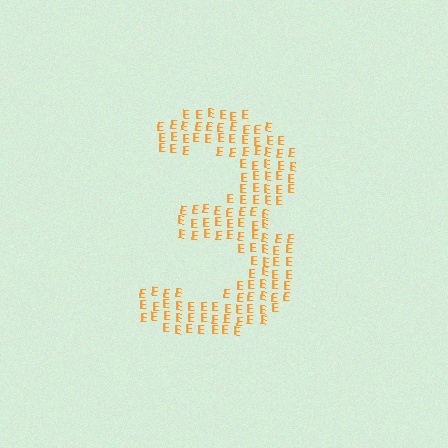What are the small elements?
The small elements are letter E's.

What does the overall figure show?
The overall figure shows the digit 3.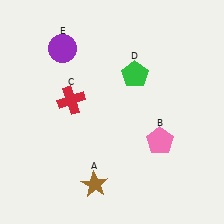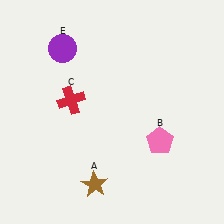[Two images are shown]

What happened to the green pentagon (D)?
The green pentagon (D) was removed in Image 2. It was in the top-right area of Image 1.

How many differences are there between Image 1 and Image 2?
There is 1 difference between the two images.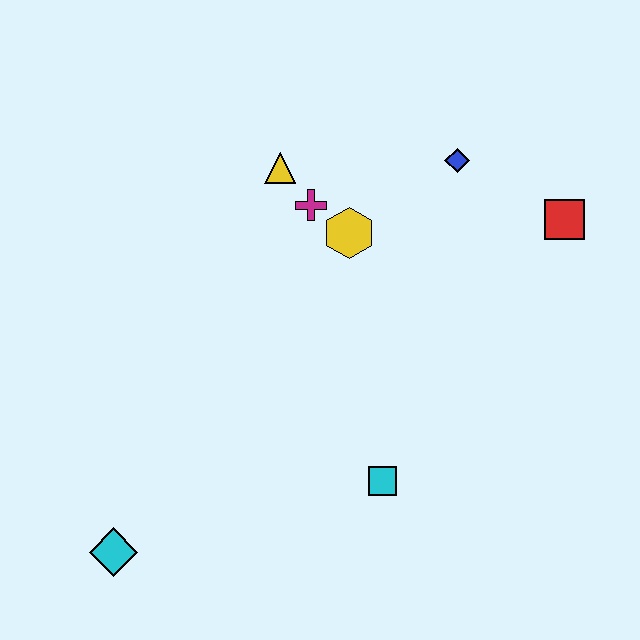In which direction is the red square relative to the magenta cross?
The red square is to the right of the magenta cross.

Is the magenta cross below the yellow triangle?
Yes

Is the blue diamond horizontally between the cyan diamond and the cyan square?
No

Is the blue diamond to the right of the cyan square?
Yes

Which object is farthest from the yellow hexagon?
The cyan diamond is farthest from the yellow hexagon.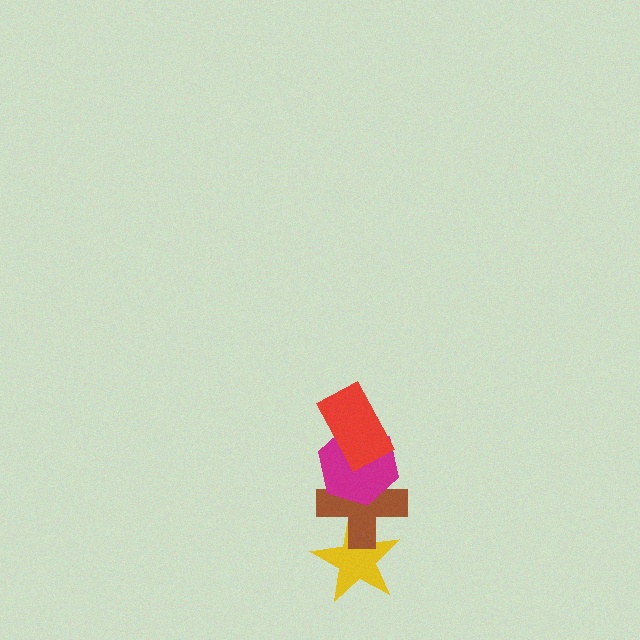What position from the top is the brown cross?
The brown cross is 3rd from the top.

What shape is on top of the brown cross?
The magenta hexagon is on top of the brown cross.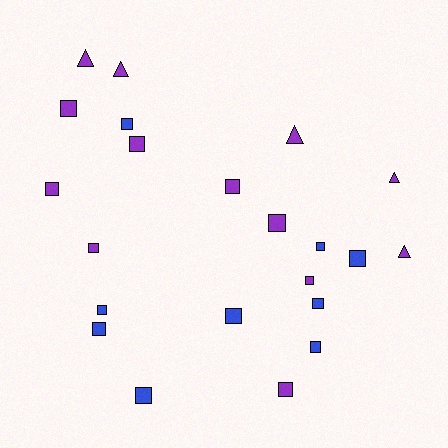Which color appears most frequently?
Purple, with 13 objects.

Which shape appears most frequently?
Square, with 17 objects.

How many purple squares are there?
There are 8 purple squares.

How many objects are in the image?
There are 22 objects.